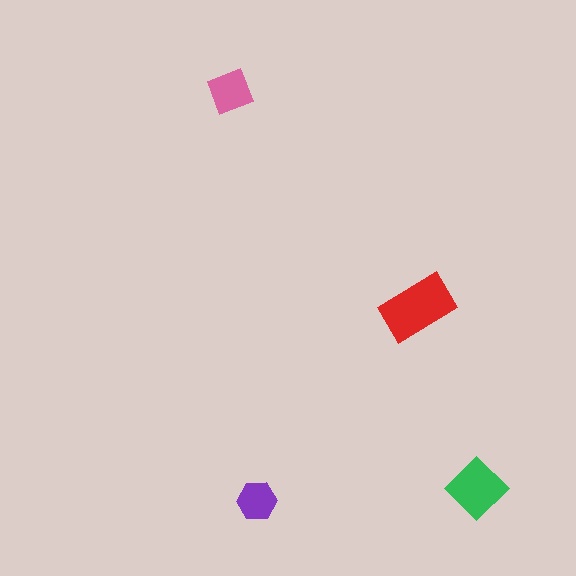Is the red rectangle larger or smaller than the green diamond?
Larger.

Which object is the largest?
The red rectangle.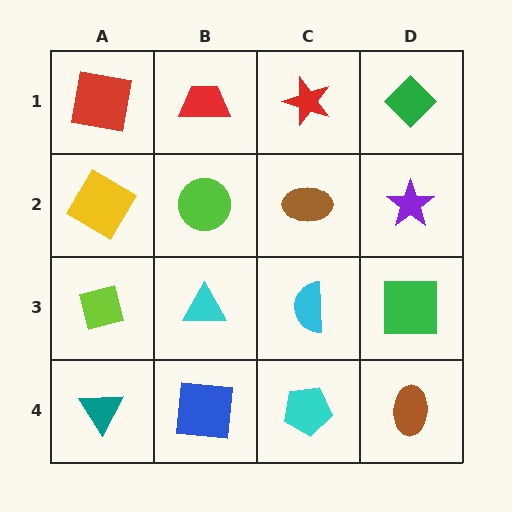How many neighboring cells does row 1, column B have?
3.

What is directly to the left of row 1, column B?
A red square.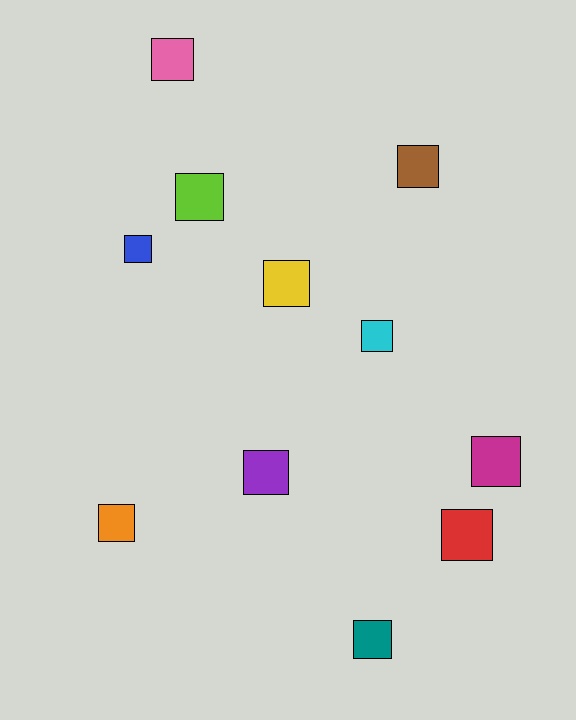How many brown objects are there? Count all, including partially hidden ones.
There is 1 brown object.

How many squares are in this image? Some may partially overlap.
There are 11 squares.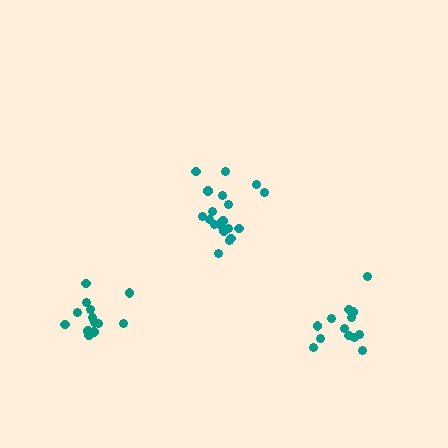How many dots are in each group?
Group 1: 19 dots, Group 2: 13 dots, Group 3: 13 dots (45 total).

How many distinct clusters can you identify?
There are 3 distinct clusters.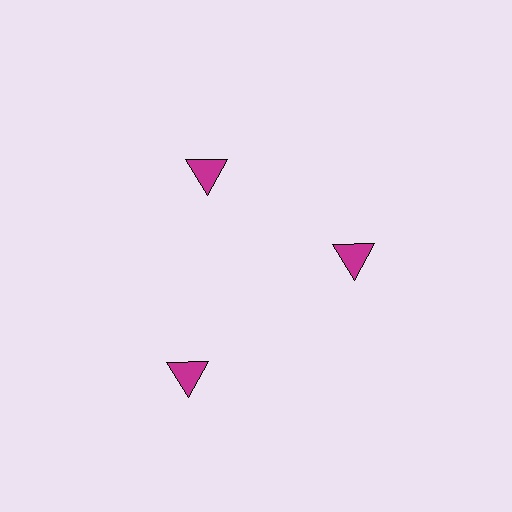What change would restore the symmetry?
The symmetry would be restored by moving it inward, back onto the ring so that all 3 triangles sit at equal angles and equal distance from the center.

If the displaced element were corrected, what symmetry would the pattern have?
It would have 3-fold rotational symmetry — the pattern would map onto itself every 120 degrees.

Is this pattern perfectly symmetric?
No. The 3 magenta triangles are arranged in a ring, but one element near the 7 o'clock position is pushed outward from the center, breaking the 3-fold rotational symmetry.